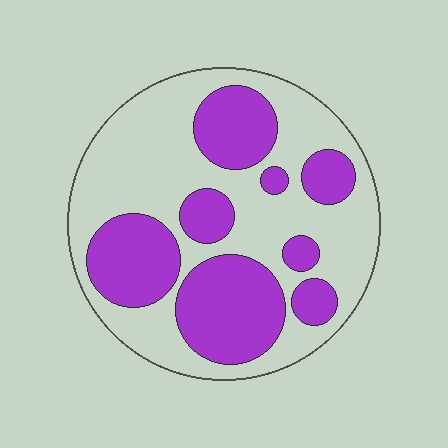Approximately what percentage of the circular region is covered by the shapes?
Approximately 40%.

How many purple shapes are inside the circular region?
8.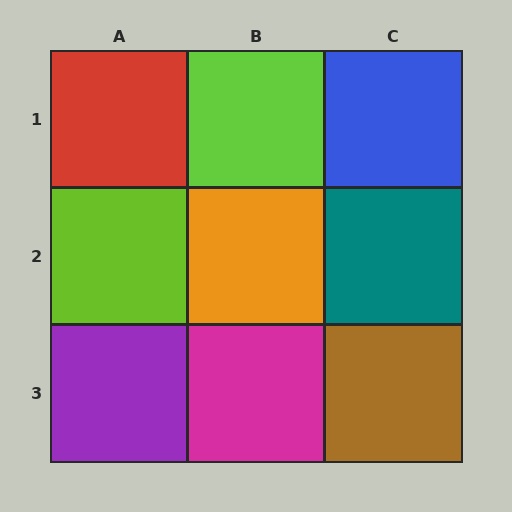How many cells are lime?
2 cells are lime.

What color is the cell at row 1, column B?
Lime.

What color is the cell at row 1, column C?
Blue.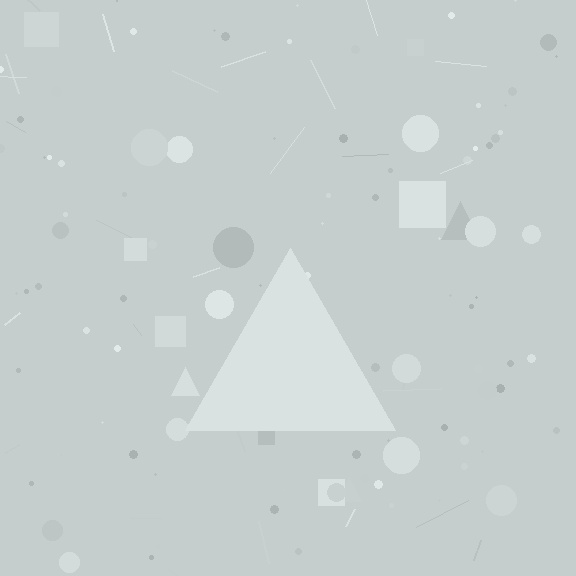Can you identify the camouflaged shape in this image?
The camouflaged shape is a triangle.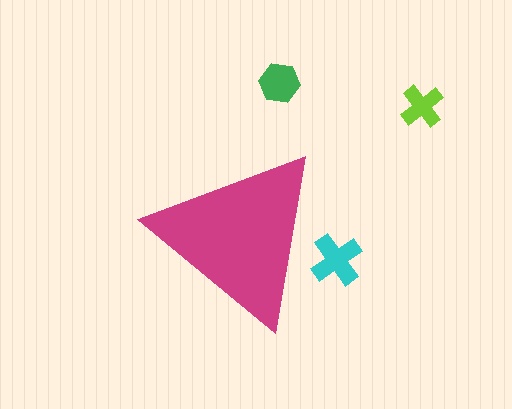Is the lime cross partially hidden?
No, the lime cross is fully visible.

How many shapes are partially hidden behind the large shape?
1 shape is partially hidden.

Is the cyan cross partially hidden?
Yes, the cyan cross is partially hidden behind the magenta triangle.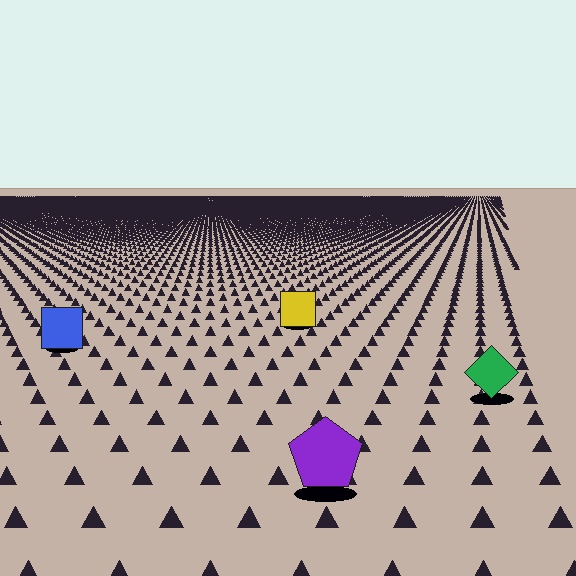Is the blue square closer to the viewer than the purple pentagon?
No. The purple pentagon is closer — you can tell from the texture gradient: the ground texture is coarser near it.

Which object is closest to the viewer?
The purple pentagon is closest. The texture marks near it are larger and more spread out.